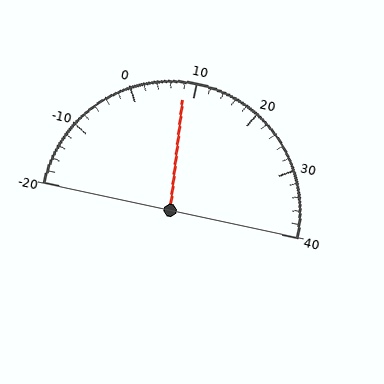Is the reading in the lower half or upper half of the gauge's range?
The reading is in the lower half of the range (-20 to 40).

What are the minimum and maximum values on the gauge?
The gauge ranges from -20 to 40.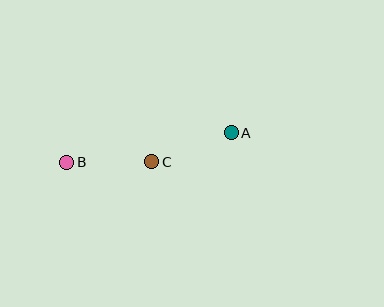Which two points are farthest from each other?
Points A and B are farthest from each other.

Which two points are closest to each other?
Points A and C are closest to each other.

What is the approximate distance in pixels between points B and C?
The distance between B and C is approximately 85 pixels.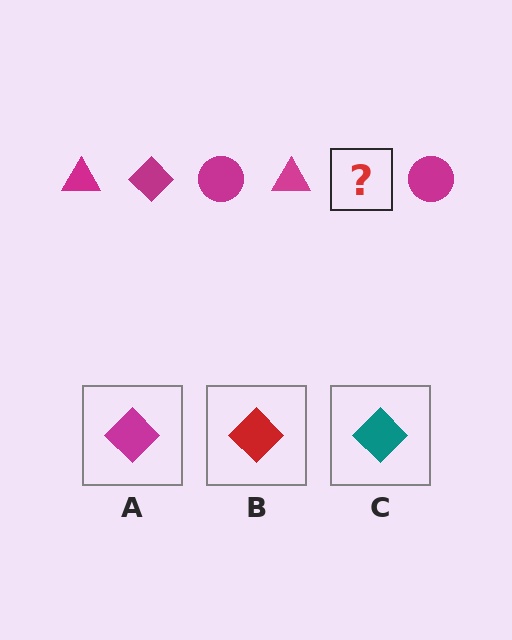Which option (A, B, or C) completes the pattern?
A.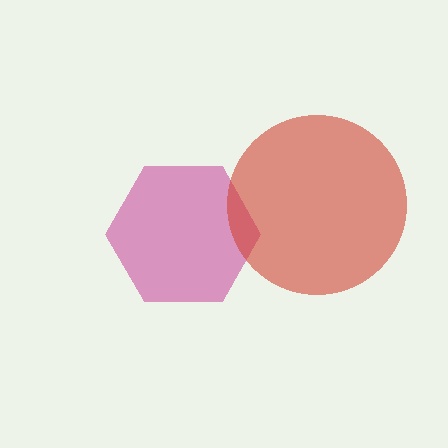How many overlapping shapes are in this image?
There are 2 overlapping shapes in the image.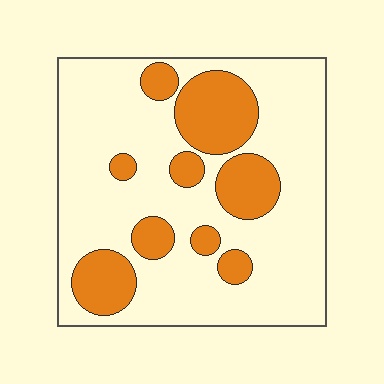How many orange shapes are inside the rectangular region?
9.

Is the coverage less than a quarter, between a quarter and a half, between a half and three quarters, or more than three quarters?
Between a quarter and a half.